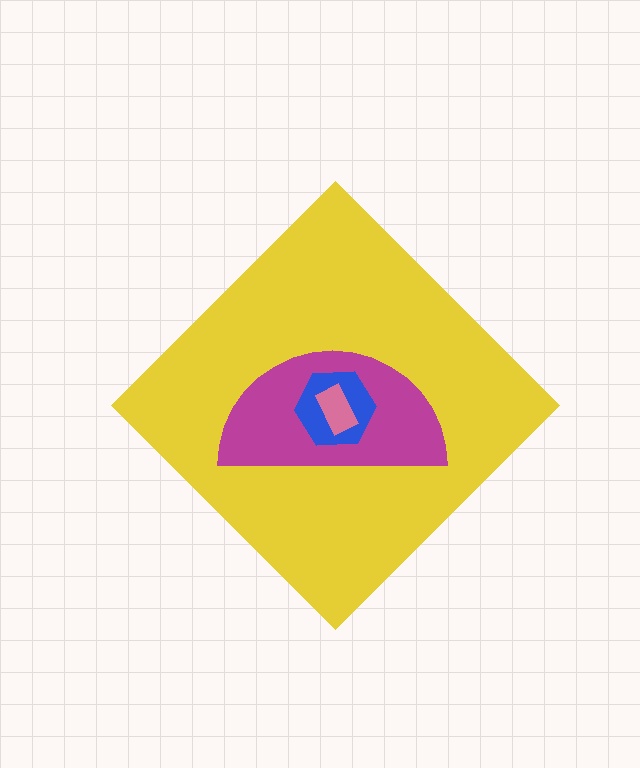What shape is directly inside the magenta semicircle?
The blue hexagon.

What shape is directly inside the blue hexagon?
The pink rectangle.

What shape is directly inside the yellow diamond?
The magenta semicircle.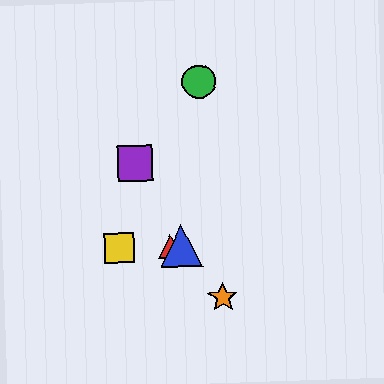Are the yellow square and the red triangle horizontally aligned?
Yes, both are at y≈248.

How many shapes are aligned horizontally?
3 shapes (the red triangle, the blue triangle, the yellow square) are aligned horizontally.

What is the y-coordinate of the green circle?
The green circle is at y≈82.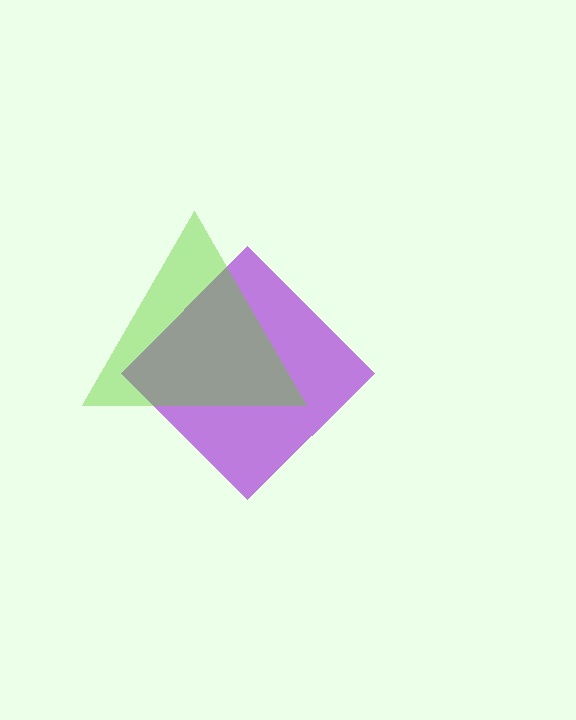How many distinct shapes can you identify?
There are 2 distinct shapes: a purple diamond, a lime triangle.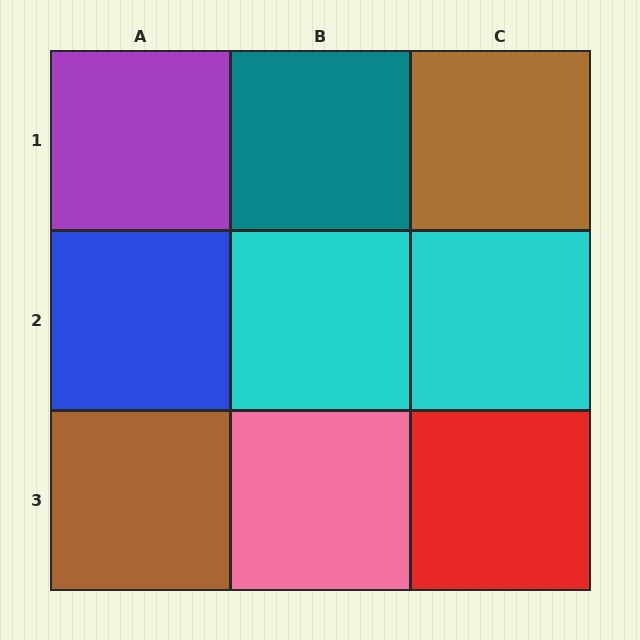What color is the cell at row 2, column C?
Cyan.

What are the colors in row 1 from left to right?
Purple, teal, brown.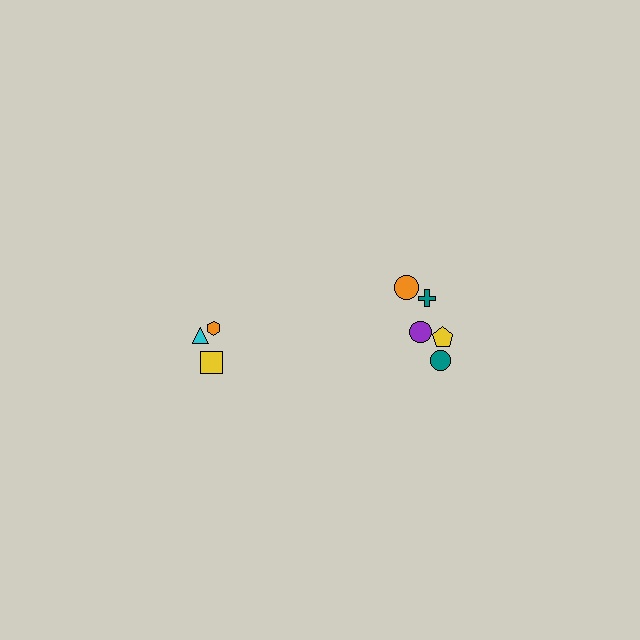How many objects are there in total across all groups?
There are 8 objects.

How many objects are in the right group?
There are 5 objects.